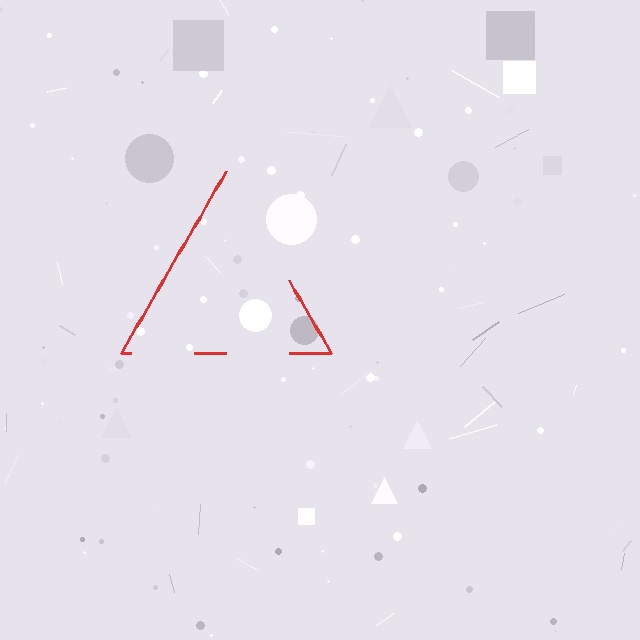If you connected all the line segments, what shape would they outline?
They would outline a triangle.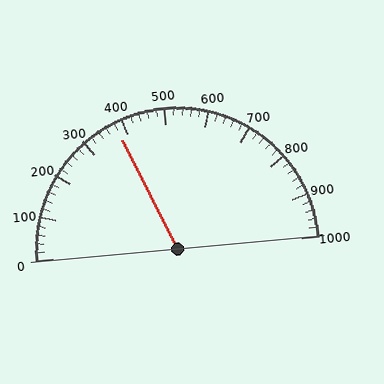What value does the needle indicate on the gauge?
The needle indicates approximately 380.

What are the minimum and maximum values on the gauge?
The gauge ranges from 0 to 1000.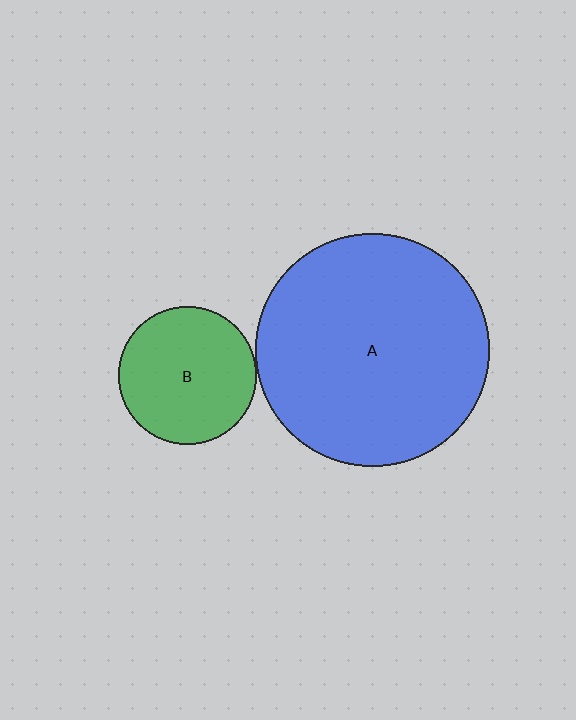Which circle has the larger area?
Circle A (blue).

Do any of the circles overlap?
No, none of the circles overlap.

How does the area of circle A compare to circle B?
Approximately 2.9 times.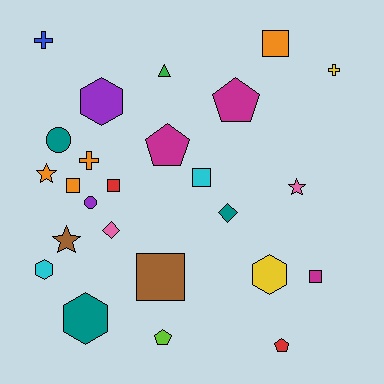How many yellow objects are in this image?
There are 2 yellow objects.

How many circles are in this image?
There are 2 circles.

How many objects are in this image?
There are 25 objects.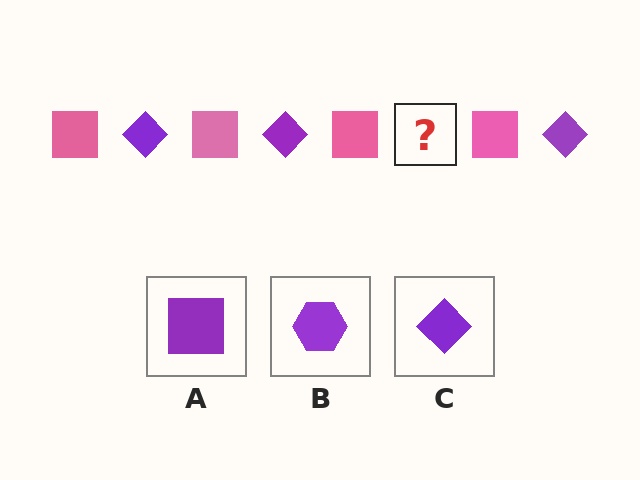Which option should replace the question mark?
Option C.